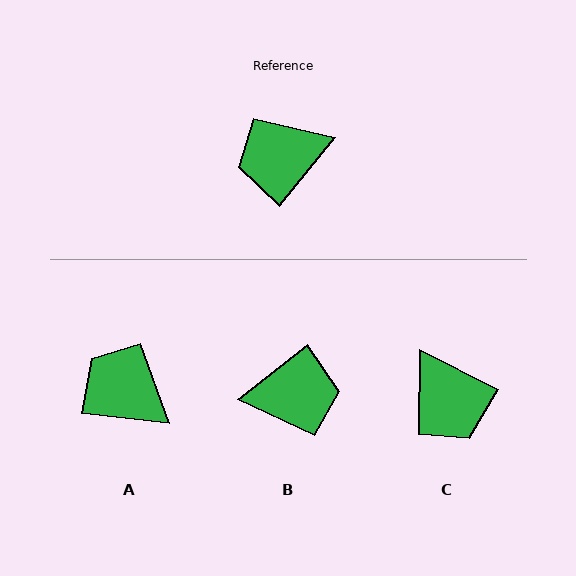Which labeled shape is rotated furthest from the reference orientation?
B, about 168 degrees away.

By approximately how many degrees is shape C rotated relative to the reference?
Approximately 102 degrees counter-clockwise.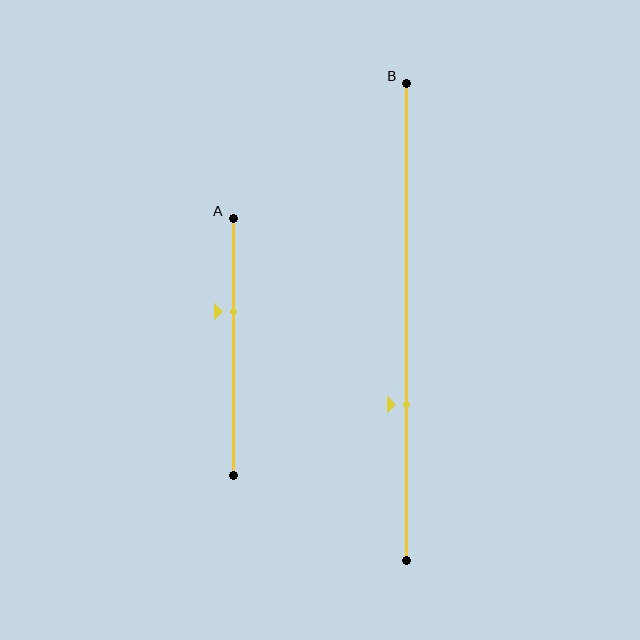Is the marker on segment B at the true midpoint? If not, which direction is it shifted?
No, the marker on segment B is shifted downward by about 17% of the segment length.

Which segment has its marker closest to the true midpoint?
Segment A has its marker closest to the true midpoint.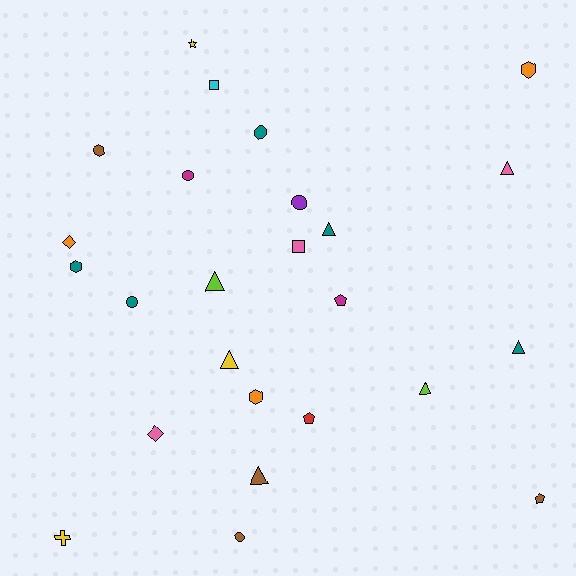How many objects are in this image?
There are 25 objects.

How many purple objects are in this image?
There is 1 purple object.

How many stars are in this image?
There is 1 star.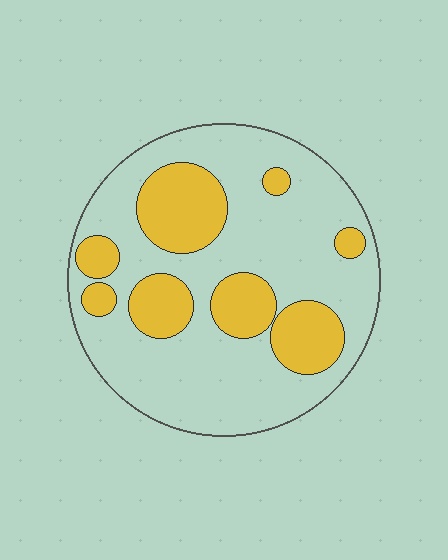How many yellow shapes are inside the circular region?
8.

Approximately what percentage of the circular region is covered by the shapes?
Approximately 30%.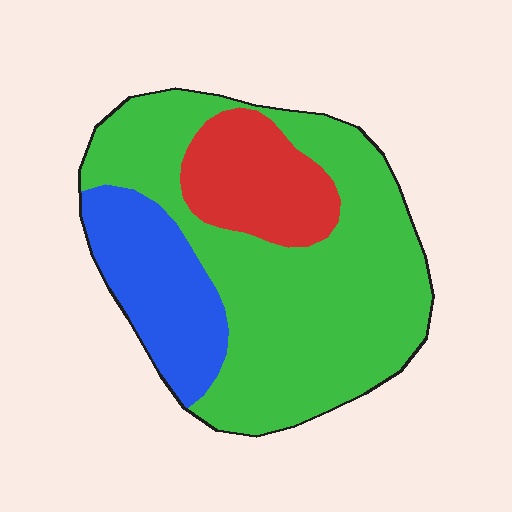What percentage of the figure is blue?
Blue covers 20% of the figure.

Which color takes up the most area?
Green, at roughly 65%.